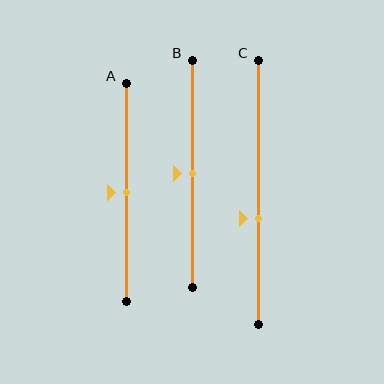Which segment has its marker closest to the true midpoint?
Segment A has its marker closest to the true midpoint.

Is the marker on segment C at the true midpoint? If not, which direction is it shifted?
No, the marker on segment C is shifted downward by about 10% of the segment length.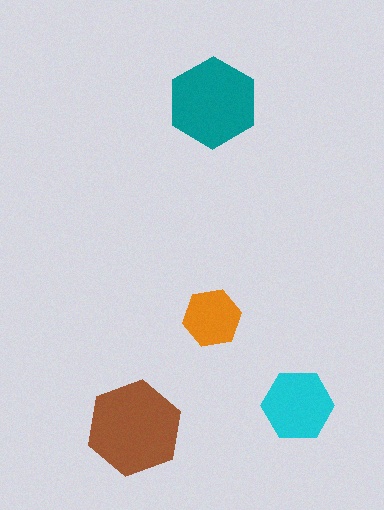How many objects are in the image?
There are 4 objects in the image.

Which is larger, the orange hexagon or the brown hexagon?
The brown one.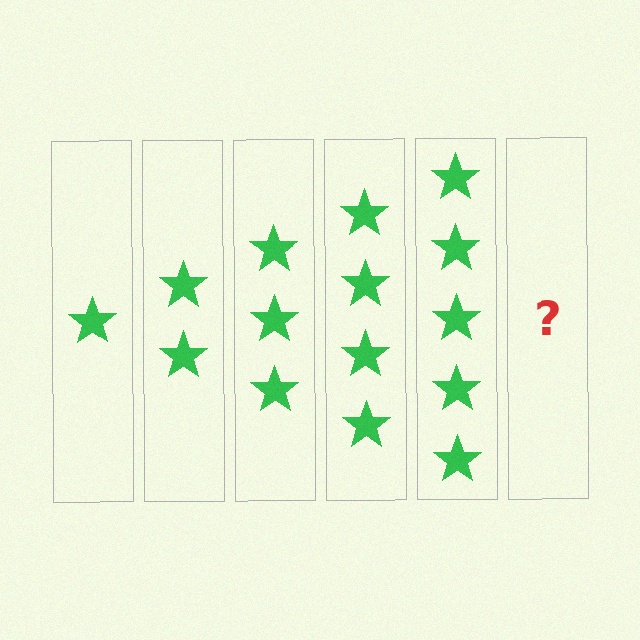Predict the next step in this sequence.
The next step is 6 stars.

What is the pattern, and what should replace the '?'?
The pattern is that each step adds one more star. The '?' should be 6 stars.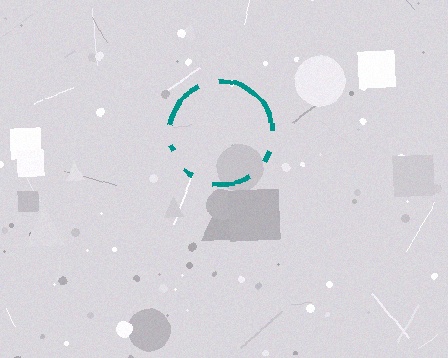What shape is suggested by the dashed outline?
The dashed outline suggests a circle.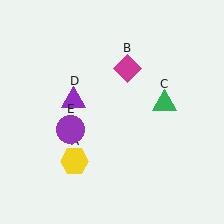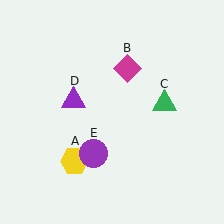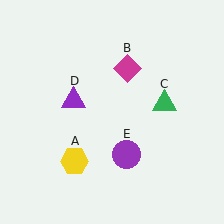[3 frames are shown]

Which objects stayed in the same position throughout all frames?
Yellow hexagon (object A) and magenta diamond (object B) and green triangle (object C) and purple triangle (object D) remained stationary.